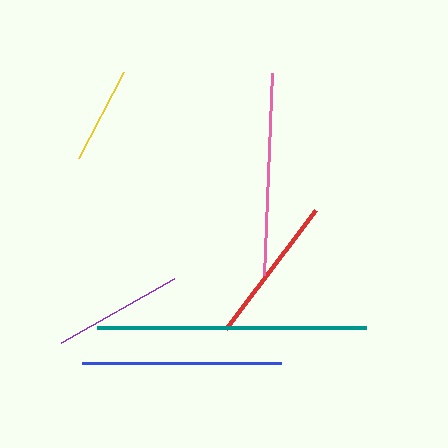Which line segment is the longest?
The teal line is the longest at approximately 269 pixels.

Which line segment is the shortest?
The yellow line is the shortest at approximately 97 pixels.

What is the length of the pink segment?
The pink segment is approximately 202 pixels long.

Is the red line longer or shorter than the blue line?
The blue line is longer than the red line.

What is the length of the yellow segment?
The yellow segment is approximately 97 pixels long.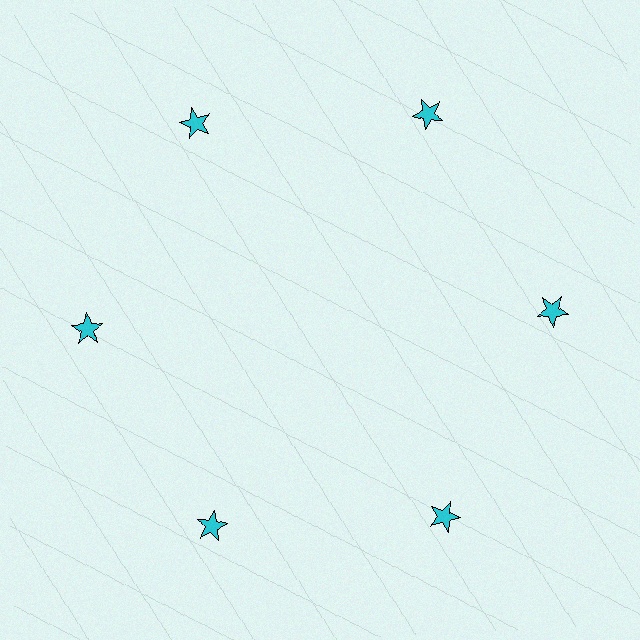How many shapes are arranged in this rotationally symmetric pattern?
There are 6 shapes, arranged in 6 groups of 1.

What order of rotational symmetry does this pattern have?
This pattern has 6-fold rotational symmetry.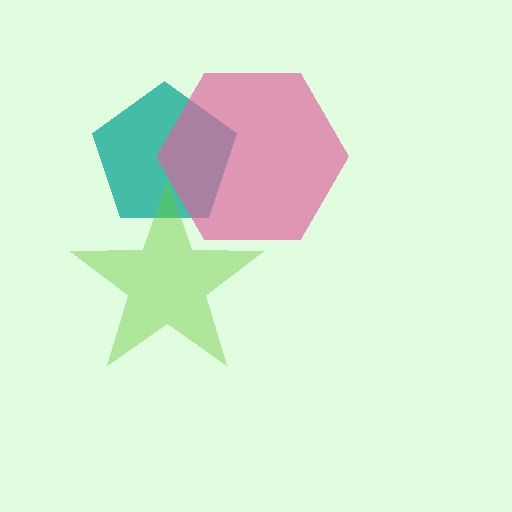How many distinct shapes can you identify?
There are 3 distinct shapes: a teal pentagon, a pink hexagon, a lime star.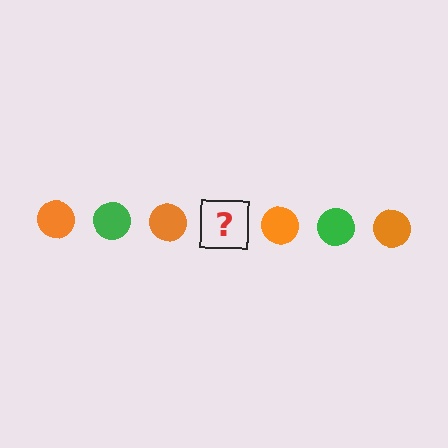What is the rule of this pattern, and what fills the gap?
The rule is that the pattern cycles through orange, green circles. The gap should be filled with a green circle.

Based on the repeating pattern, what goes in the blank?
The blank should be a green circle.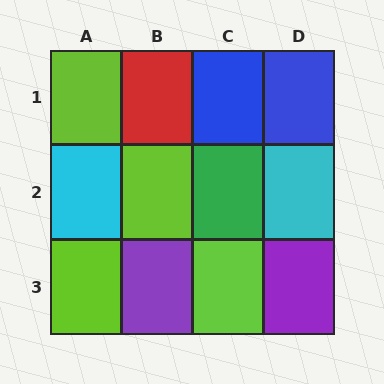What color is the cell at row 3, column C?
Lime.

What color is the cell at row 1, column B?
Red.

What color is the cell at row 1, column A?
Lime.